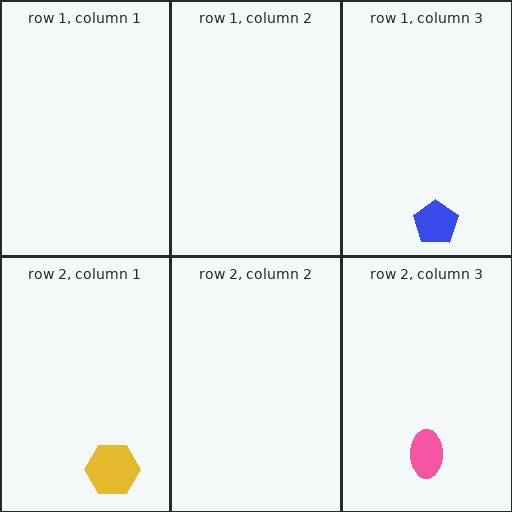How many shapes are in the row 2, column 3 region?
1.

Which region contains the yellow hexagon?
The row 2, column 1 region.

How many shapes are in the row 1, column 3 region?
1.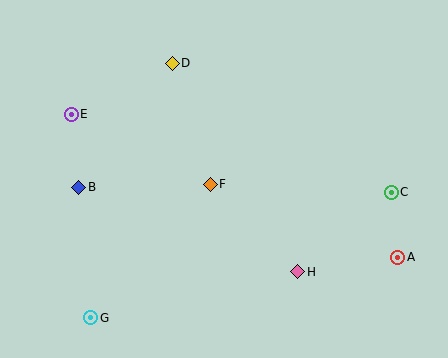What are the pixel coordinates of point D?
Point D is at (172, 63).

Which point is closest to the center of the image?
Point F at (210, 184) is closest to the center.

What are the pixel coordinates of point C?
Point C is at (391, 192).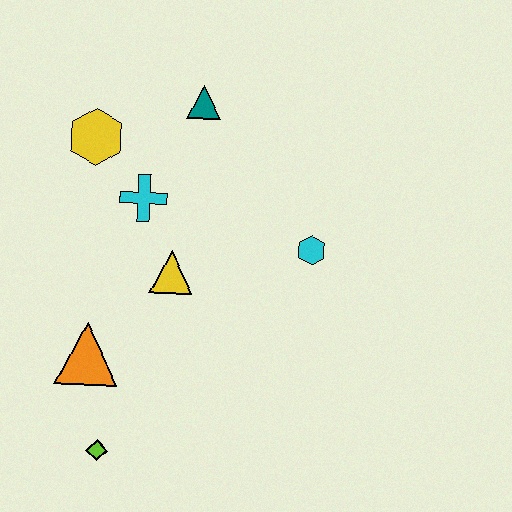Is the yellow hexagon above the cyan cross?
Yes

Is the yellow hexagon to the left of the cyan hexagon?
Yes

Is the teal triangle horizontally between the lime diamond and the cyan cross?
No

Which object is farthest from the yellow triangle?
The lime diamond is farthest from the yellow triangle.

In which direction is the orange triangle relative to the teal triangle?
The orange triangle is below the teal triangle.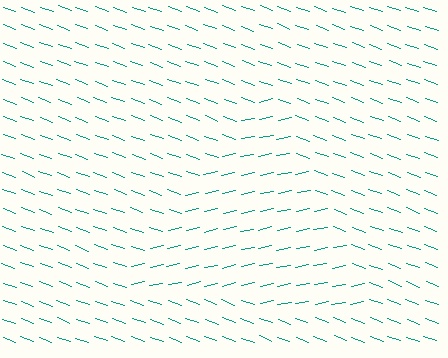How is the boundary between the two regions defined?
The boundary is defined purely by a change in line orientation (approximately 31 degrees difference). All lines are the same color and thickness.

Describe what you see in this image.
The image is filled with small teal line segments. A triangle region in the image has lines oriented differently from the surrounding lines, creating a visible texture boundary.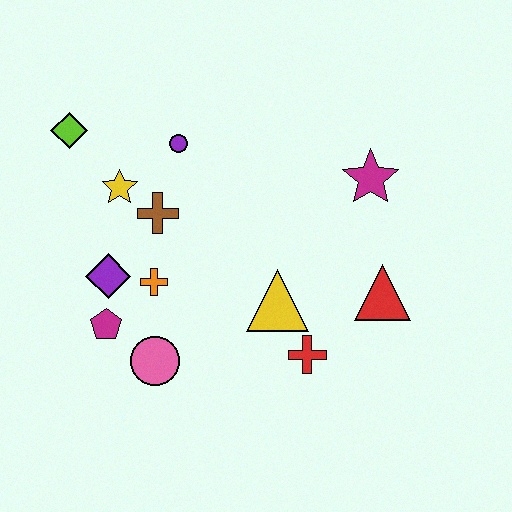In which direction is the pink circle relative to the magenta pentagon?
The pink circle is to the right of the magenta pentagon.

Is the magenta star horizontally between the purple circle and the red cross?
No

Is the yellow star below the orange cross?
No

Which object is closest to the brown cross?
The yellow star is closest to the brown cross.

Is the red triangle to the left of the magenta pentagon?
No